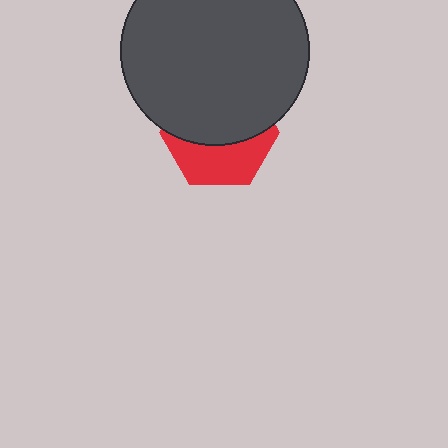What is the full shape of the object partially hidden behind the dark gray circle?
The partially hidden object is a red hexagon.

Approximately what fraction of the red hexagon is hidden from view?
Roughly 58% of the red hexagon is hidden behind the dark gray circle.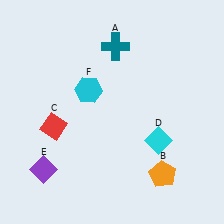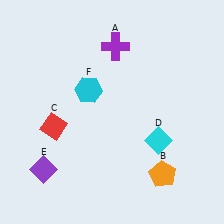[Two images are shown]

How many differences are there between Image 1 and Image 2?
There is 1 difference between the two images.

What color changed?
The cross (A) changed from teal in Image 1 to purple in Image 2.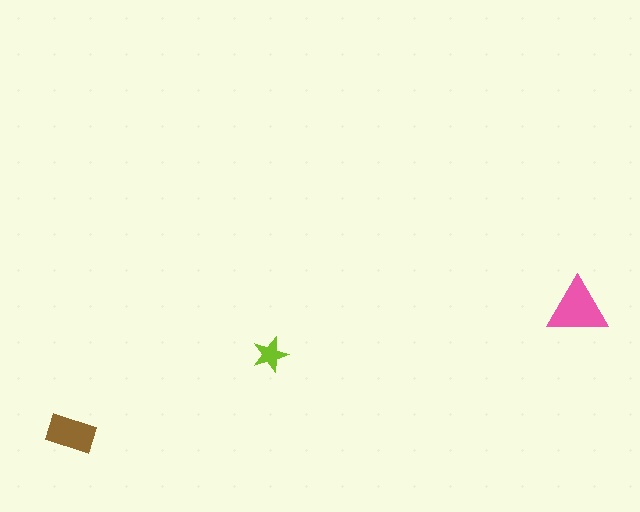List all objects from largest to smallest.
The pink triangle, the brown rectangle, the lime star.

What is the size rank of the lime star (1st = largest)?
3rd.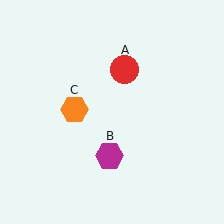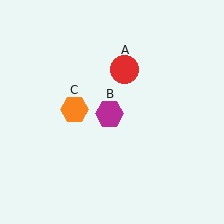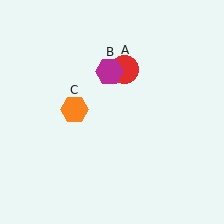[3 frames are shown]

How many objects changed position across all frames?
1 object changed position: magenta hexagon (object B).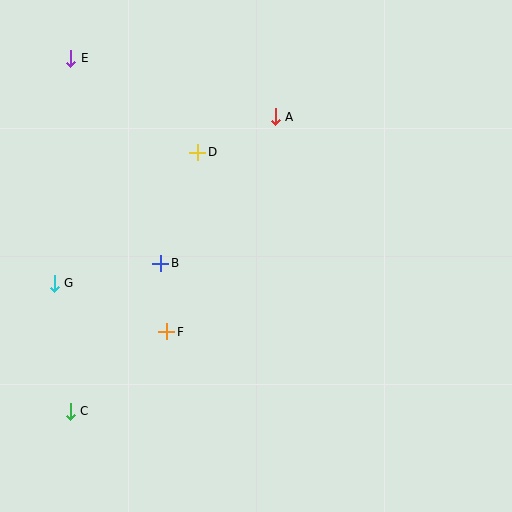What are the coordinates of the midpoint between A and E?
The midpoint between A and E is at (173, 87).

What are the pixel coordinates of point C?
Point C is at (70, 411).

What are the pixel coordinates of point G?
Point G is at (54, 283).